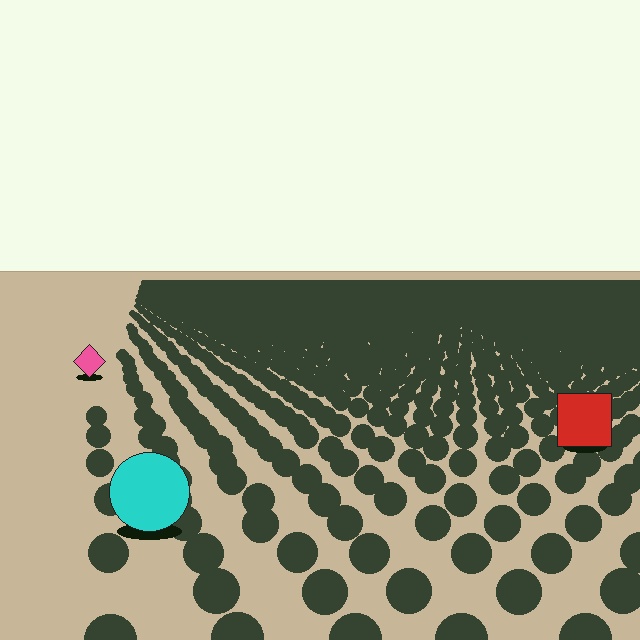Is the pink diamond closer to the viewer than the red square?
No. The red square is closer — you can tell from the texture gradient: the ground texture is coarser near it.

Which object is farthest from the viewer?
The pink diamond is farthest from the viewer. It appears smaller and the ground texture around it is denser.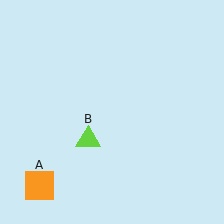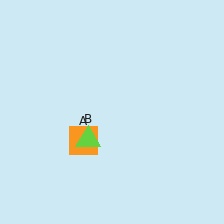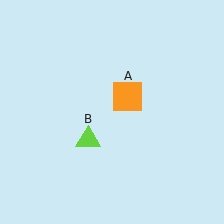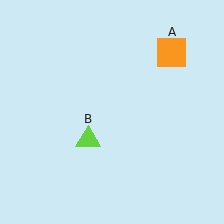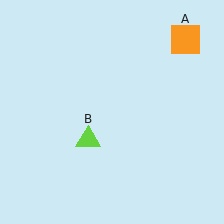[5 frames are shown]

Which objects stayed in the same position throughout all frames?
Lime triangle (object B) remained stationary.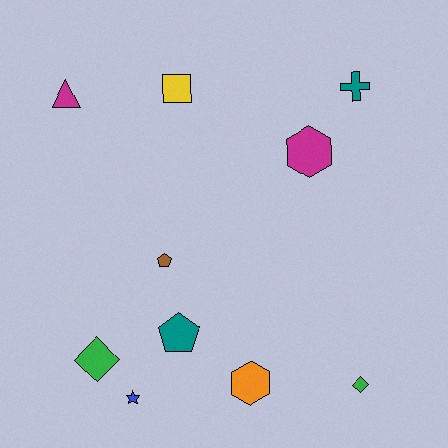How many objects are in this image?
There are 10 objects.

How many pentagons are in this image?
There are 2 pentagons.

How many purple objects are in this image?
There are no purple objects.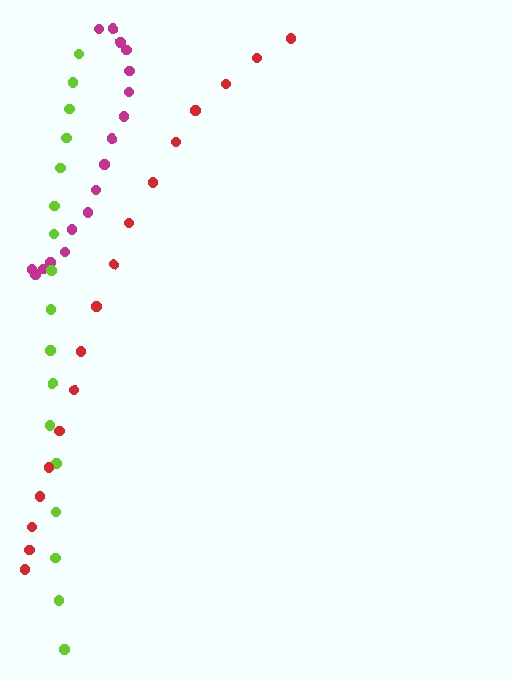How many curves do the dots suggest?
There are 3 distinct paths.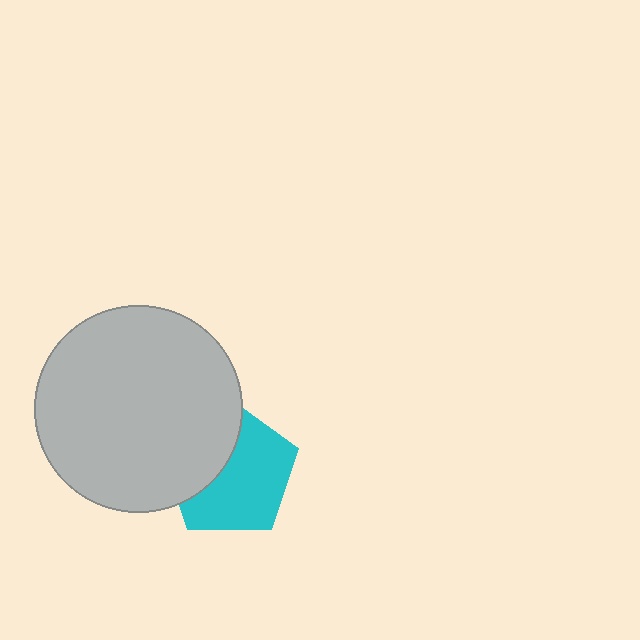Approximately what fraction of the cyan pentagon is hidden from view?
Roughly 38% of the cyan pentagon is hidden behind the light gray circle.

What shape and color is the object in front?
The object in front is a light gray circle.